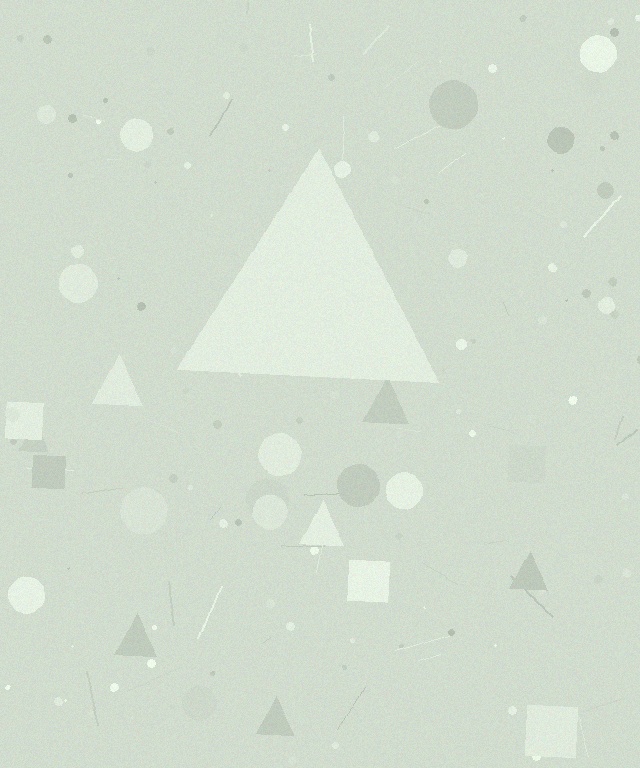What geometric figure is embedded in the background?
A triangle is embedded in the background.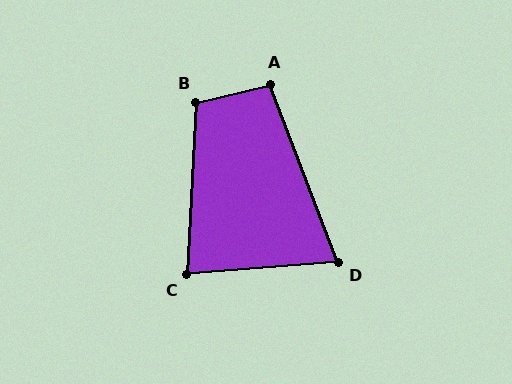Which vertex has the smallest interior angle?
D, at approximately 74 degrees.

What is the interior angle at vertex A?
Approximately 98 degrees (obtuse).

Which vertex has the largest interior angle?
B, at approximately 106 degrees.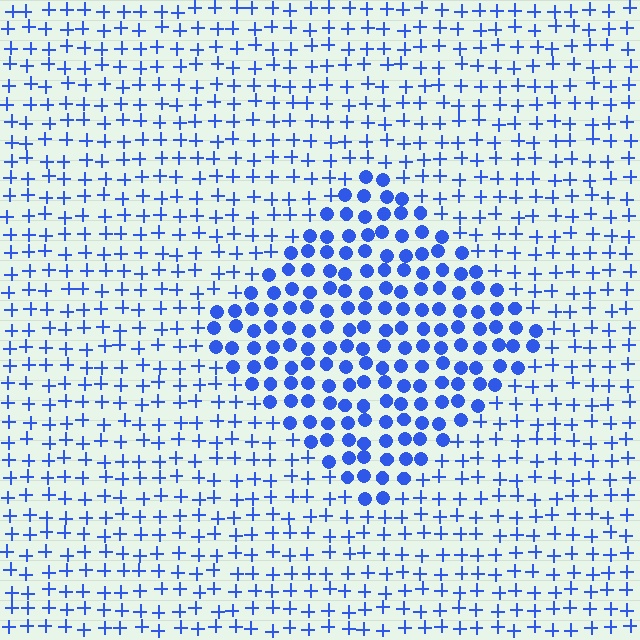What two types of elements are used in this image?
The image uses circles inside the diamond region and plus signs outside it.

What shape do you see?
I see a diamond.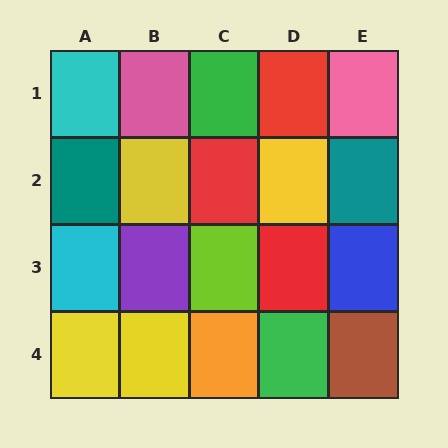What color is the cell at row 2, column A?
Teal.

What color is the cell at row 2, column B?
Yellow.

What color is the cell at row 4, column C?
Orange.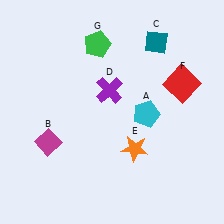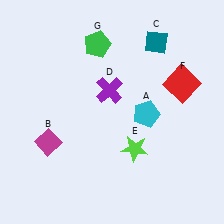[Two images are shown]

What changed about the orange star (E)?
In Image 1, E is orange. In Image 2, it changed to lime.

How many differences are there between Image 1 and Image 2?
There is 1 difference between the two images.